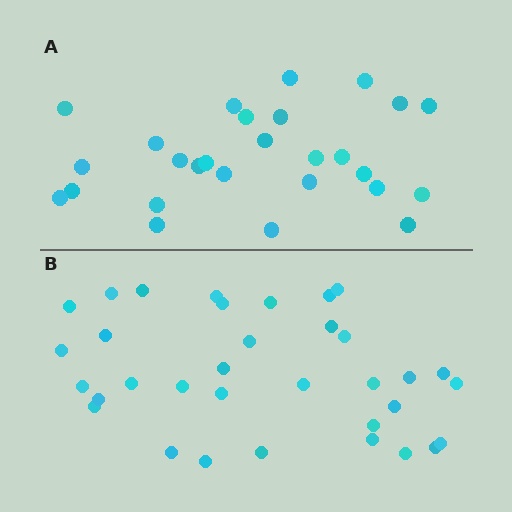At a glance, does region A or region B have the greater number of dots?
Region B (the bottom region) has more dots.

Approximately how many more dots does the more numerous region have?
Region B has roughly 8 or so more dots than region A.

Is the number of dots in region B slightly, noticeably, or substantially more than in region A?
Region B has noticeably more, but not dramatically so. The ratio is roughly 1.3 to 1.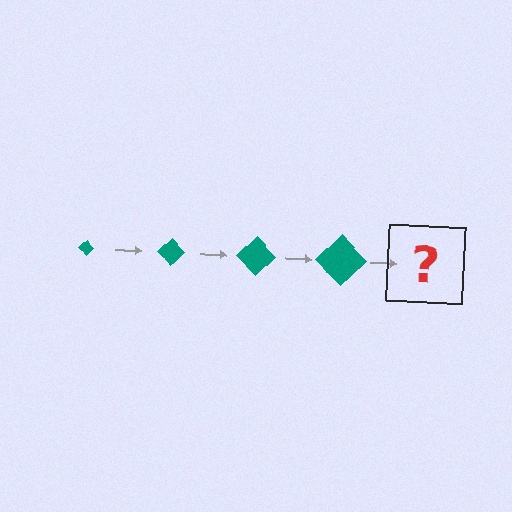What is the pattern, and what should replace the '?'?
The pattern is that the diamond gets progressively larger each step. The '?' should be a teal diamond, larger than the previous one.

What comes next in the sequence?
The next element should be a teal diamond, larger than the previous one.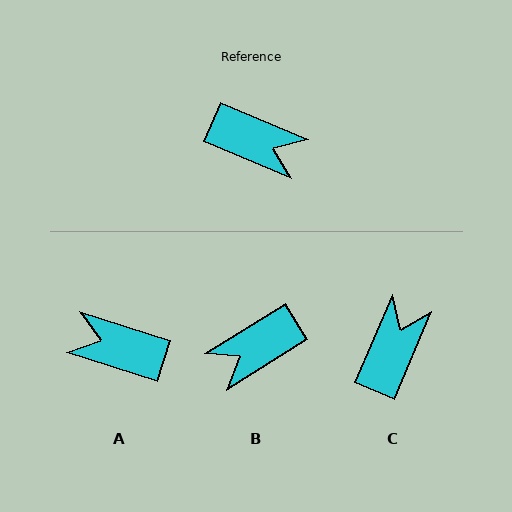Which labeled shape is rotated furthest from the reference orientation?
A, about 175 degrees away.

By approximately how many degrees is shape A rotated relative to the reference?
Approximately 175 degrees clockwise.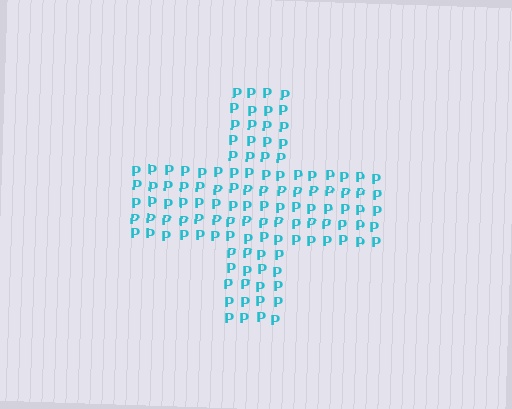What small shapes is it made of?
It is made of small letter P's.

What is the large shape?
The large shape is a cross.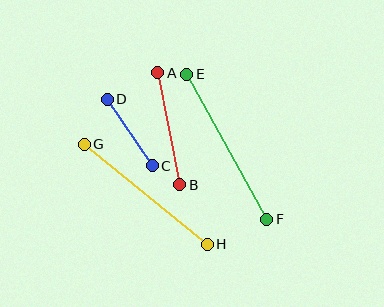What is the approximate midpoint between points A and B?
The midpoint is at approximately (169, 129) pixels.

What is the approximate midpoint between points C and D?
The midpoint is at approximately (130, 133) pixels.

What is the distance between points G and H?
The distance is approximately 158 pixels.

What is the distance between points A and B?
The distance is approximately 114 pixels.